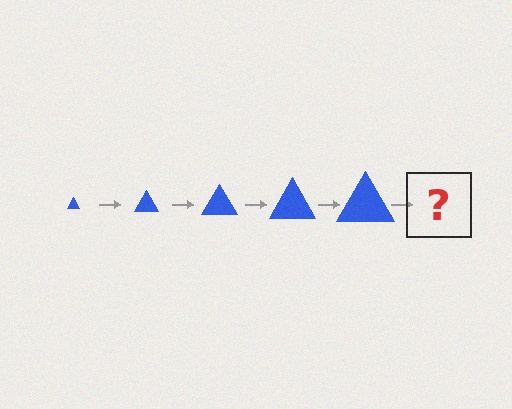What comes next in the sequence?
The next element should be a blue triangle, larger than the previous one.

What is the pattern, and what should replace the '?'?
The pattern is that the triangle gets progressively larger each step. The '?' should be a blue triangle, larger than the previous one.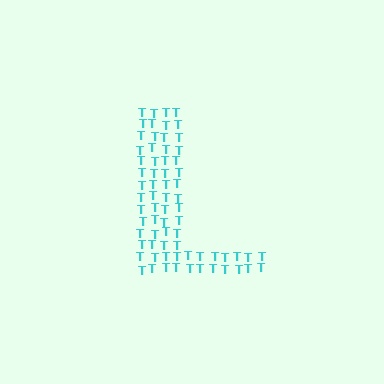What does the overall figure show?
The overall figure shows the letter L.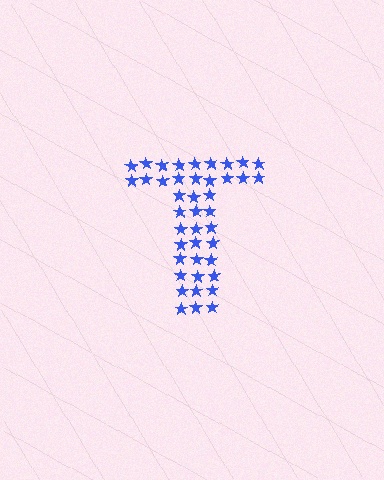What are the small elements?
The small elements are stars.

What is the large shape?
The large shape is the letter T.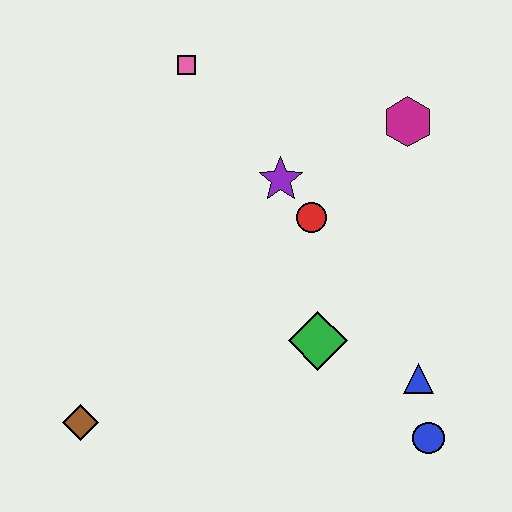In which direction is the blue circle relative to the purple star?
The blue circle is below the purple star.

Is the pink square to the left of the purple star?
Yes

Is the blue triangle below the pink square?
Yes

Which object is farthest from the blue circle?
The pink square is farthest from the blue circle.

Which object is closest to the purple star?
The red circle is closest to the purple star.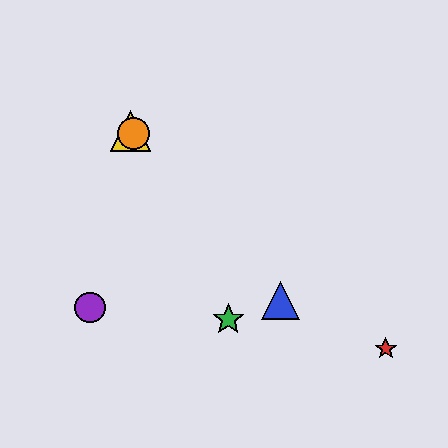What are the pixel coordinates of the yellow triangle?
The yellow triangle is at (131, 131).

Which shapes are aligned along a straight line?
The red star, the yellow triangle, the orange circle are aligned along a straight line.